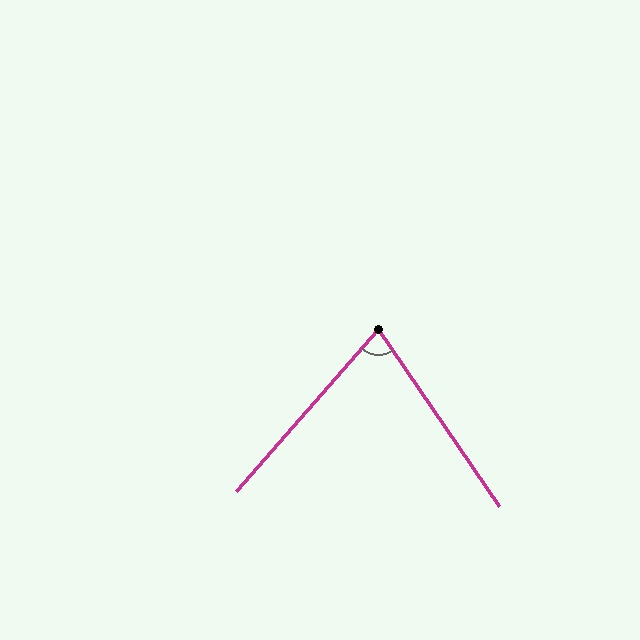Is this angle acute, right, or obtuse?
It is acute.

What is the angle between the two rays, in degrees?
Approximately 76 degrees.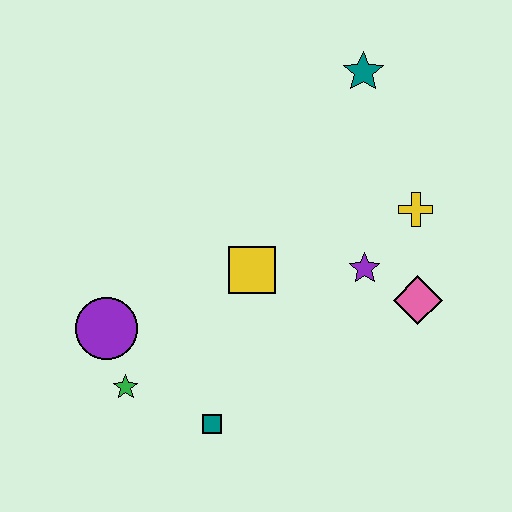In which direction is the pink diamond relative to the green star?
The pink diamond is to the right of the green star.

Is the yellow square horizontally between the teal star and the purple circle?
Yes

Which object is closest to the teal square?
The green star is closest to the teal square.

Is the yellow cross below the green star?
No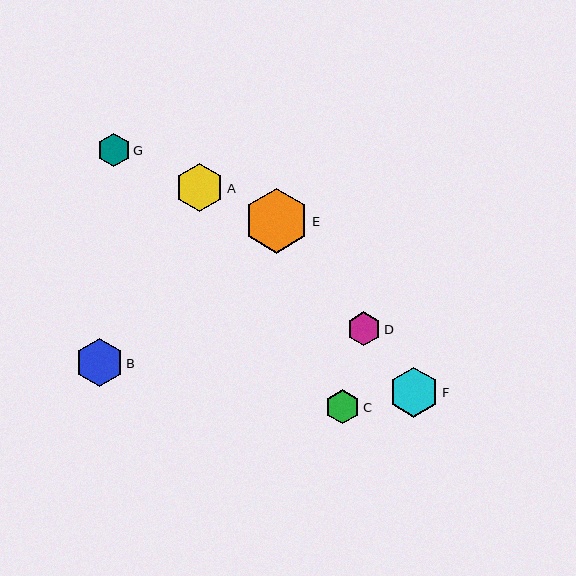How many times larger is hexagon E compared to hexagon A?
Hexagon E is approximately 1.3 times the size of hexagon A.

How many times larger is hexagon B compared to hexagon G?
Hexagon B is approximately 1.4 times the size of hexagon G.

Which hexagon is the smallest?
Hexagon G is the smallest with a size of approximately 33 pixels.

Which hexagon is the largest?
Hexagon E is the largest with a size of approximately 65 pixels.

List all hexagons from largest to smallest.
From largest to smallest: E, F, A, B, C, D, G.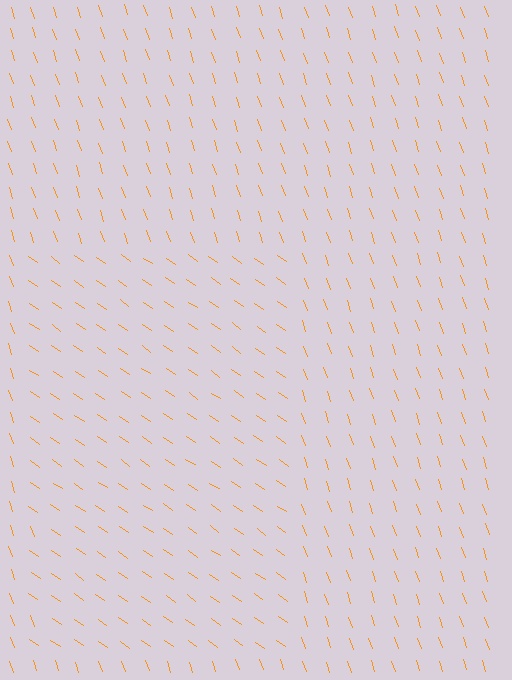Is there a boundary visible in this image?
Yes, there is a texture boundary formed by a change in line orientation.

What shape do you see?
I see a rectangle.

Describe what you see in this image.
The image is filled with small orange line segments. A rectangle region in the image has lines oriented differently from the surrounding lines, creating a visible texture boundary.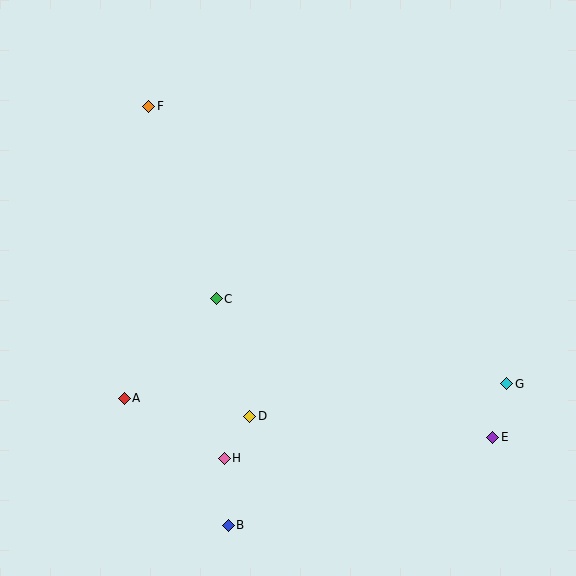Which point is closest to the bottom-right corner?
Point E is closest to the bottom-right corner.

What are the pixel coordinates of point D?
Point D is at (250, 416).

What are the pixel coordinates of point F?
Point F is at (149, 106).